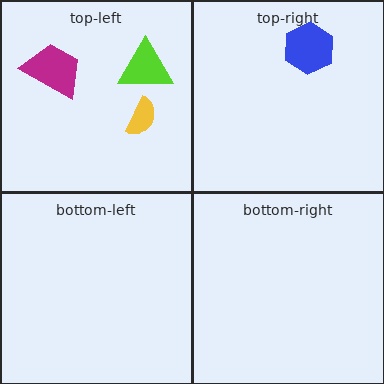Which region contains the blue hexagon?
The top-right region.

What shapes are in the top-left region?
The lime triangle, the yellow semicircle, the magenta trapezoid.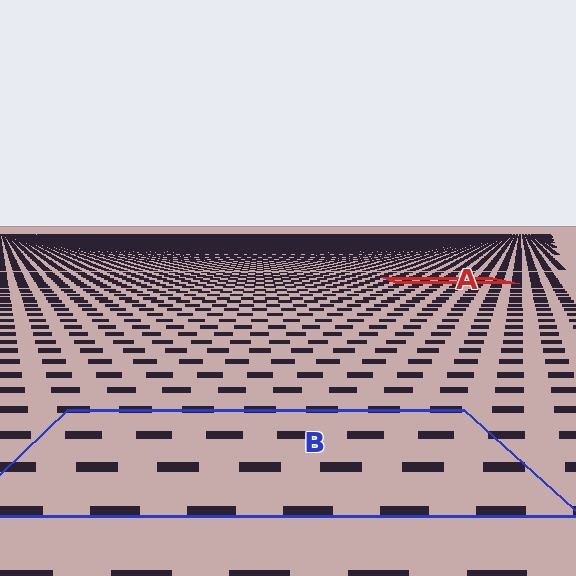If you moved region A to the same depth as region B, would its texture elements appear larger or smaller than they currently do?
They would appear larger. At a closer depth, the same texture elements are projected at a bigger on-screen size.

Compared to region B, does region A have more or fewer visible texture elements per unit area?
Region A has more texture elements per unit area — they are packed more densely because it is farther away.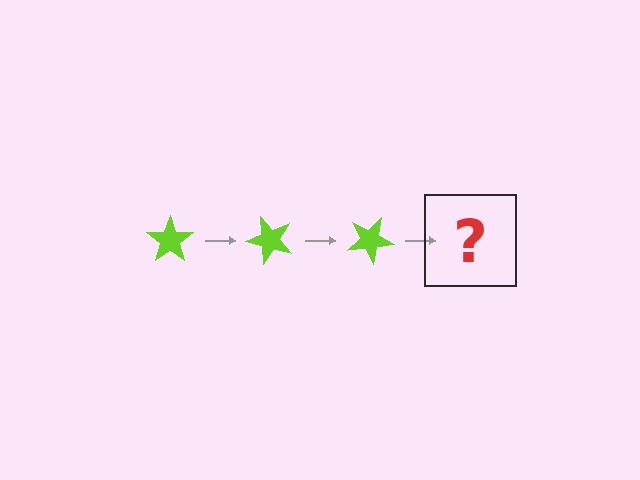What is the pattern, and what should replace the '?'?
The pattern is that the star rotates 50 degrees each step. The '?' should be a lime star rotated 150 degrees.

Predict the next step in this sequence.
The next step is a lime star rotated 150 degrees.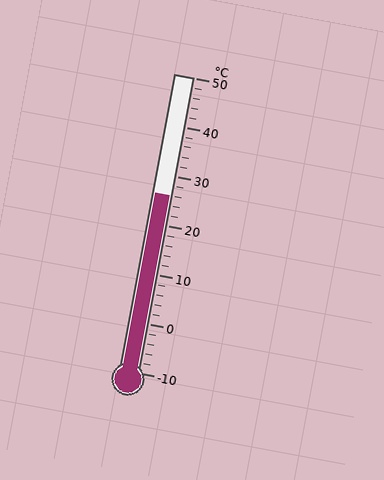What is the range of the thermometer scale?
The thermometer scale ranges from -10°C to 50°C.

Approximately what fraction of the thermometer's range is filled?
The thermometer is filled to approximately 60% of its range.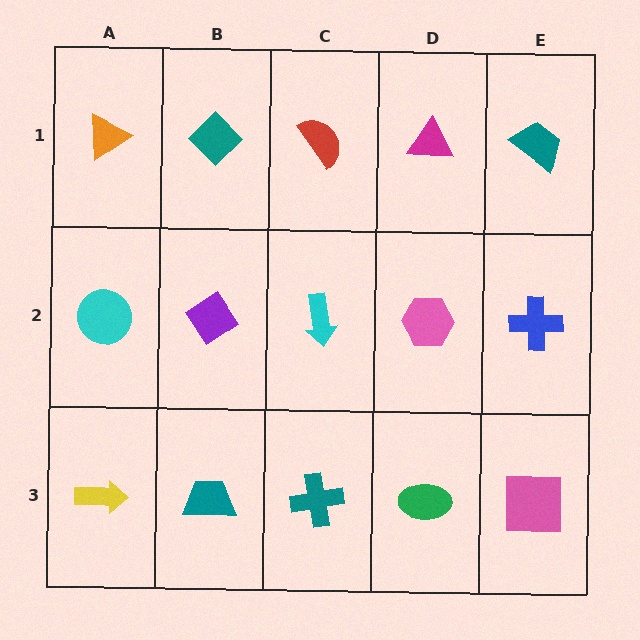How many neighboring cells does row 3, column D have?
3.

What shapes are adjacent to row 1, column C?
A cyan arrow (row 2, column C), a teal diamond (row 1, column B), a magenta triangle (row 1, column D).